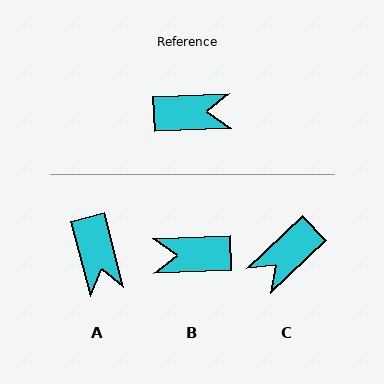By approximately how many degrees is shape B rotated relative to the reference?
Approximately 179 degrees counter-clockwise.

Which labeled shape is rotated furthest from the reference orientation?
B, about 179 degrees away.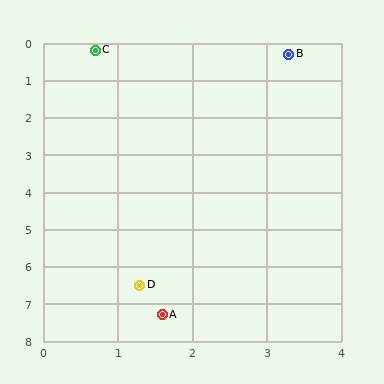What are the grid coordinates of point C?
Point C is at approximately (0.7, 0.2).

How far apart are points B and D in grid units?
Points B and D are about 6.5 grid units apart.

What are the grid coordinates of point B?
Point B is at approximately (3.3, 0.3).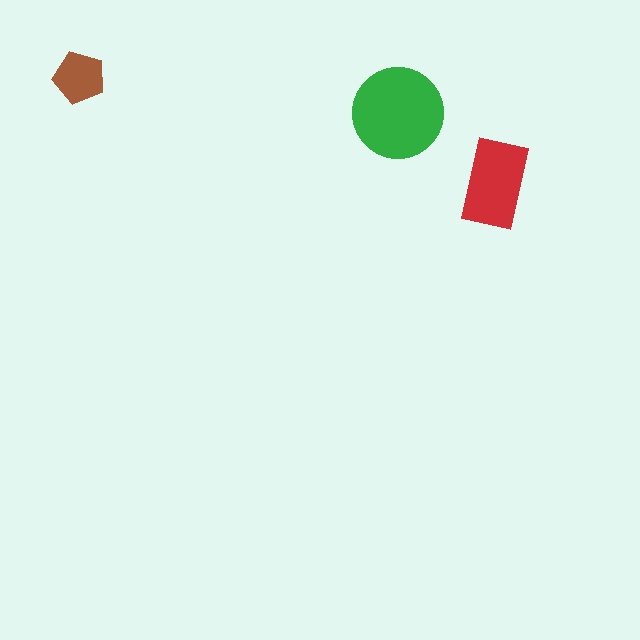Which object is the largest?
The green circle.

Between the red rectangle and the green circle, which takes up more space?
The green circle.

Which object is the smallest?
The brown pentagon.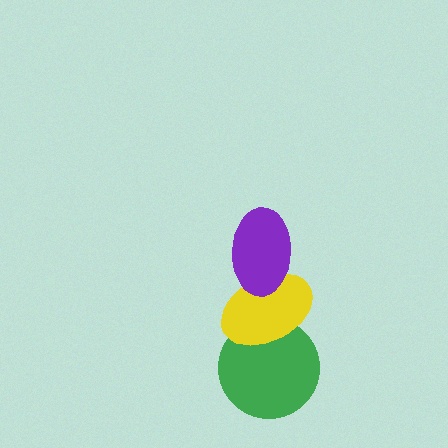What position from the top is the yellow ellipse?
The yellow ellipse is 2nd from the top.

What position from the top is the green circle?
The green circle is 3rd from the top.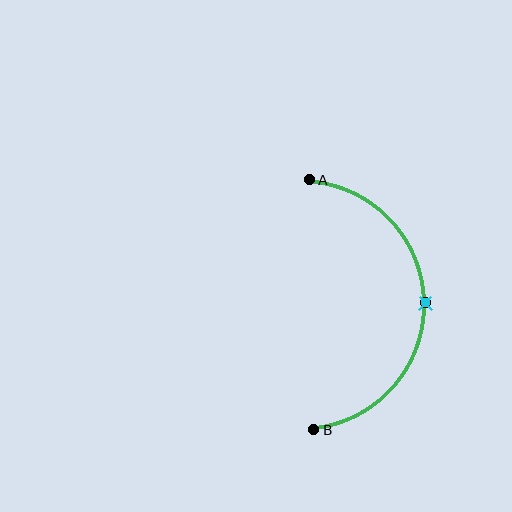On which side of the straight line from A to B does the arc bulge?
The arc bulges to the right of the straight line connecting A and B.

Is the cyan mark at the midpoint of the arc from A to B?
Yes. The cyan mark lies on the arc at equal arc-length from both A and B — it is the arc midpoint.